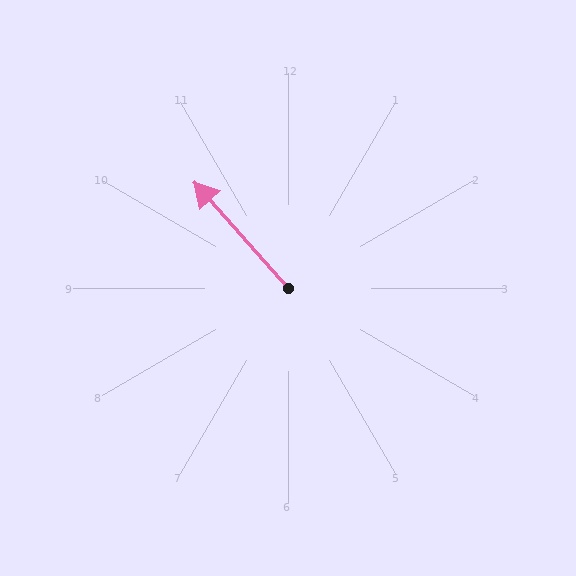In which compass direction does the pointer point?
Northwest.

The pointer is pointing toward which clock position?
Roughly 11 o'clock.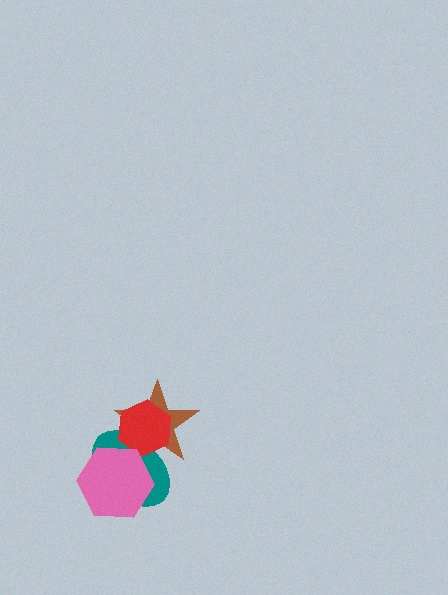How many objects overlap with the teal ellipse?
3 objects overlap with the teal ellipse.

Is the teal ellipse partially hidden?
Yes, it is partially covered by another shape.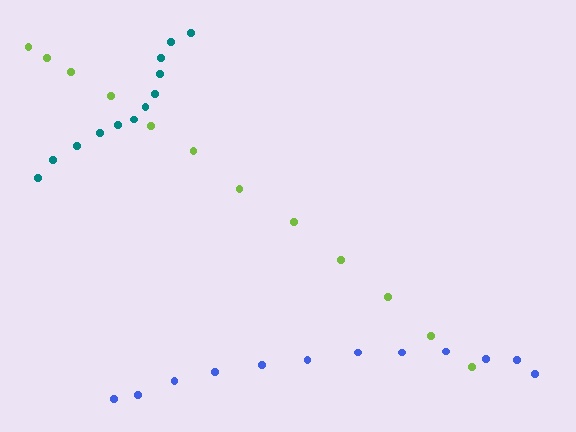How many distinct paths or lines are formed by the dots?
There are 3 distinct paths.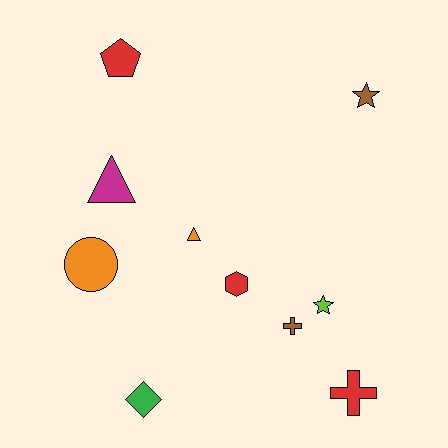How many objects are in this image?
There are 10 objects.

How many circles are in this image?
There is 1 circle.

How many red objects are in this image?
There are 3 red objects.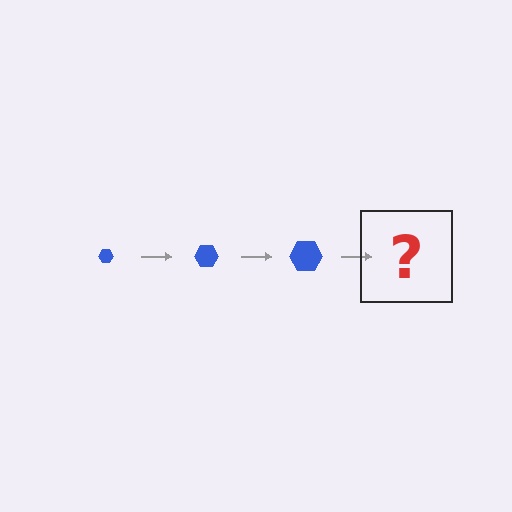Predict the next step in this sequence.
The next step is a blue hexagon, larger than the previous one.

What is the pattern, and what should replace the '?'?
The pattern is that the hexagon gets progressively larger each step. The '?' should be a blue hexagon, larger than the previous one.